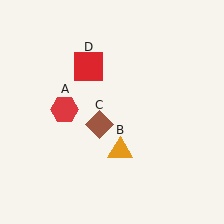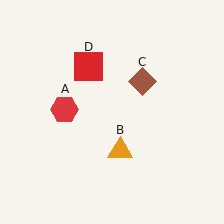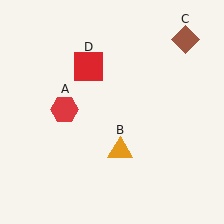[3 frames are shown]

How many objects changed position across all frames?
1 object changed position: brown diamond (object C).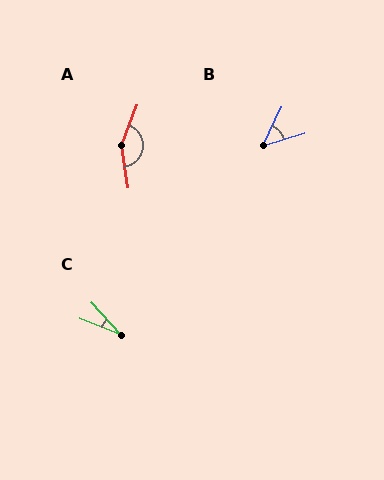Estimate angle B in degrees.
Approximately 48 degrees.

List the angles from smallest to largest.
C (26°), B (48°), A (149°).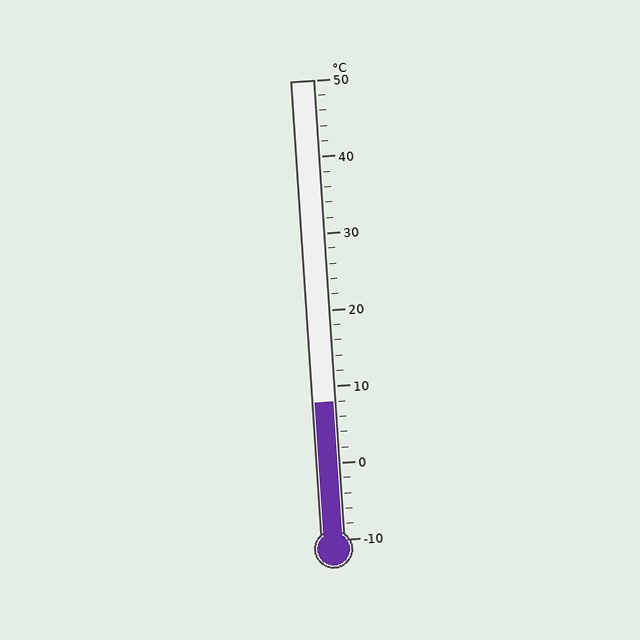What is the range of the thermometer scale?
The thermometer scale ranges from -10°C to 50°C.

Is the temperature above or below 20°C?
The temperature is below 20°C.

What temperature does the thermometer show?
The thermometer shows approximately 8°C.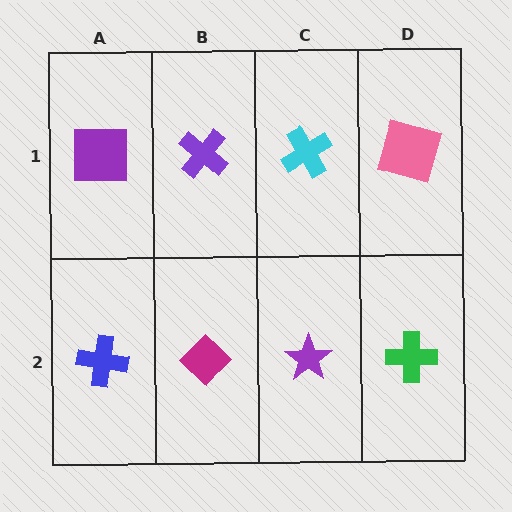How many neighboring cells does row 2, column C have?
3.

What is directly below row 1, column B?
A magenta diamond.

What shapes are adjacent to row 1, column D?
A green cross (row 2, column D), a cyan cross (row 1, column C).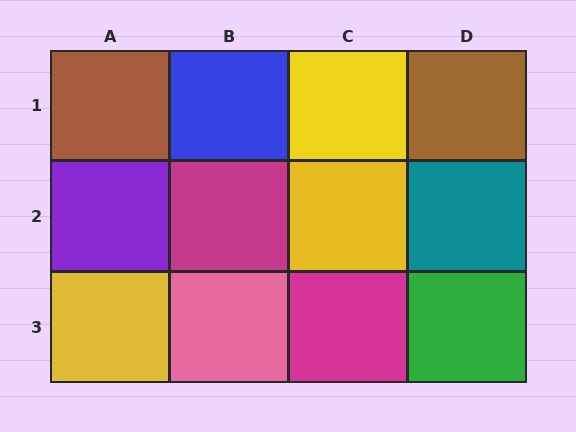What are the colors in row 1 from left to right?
Brown, blue, yellow, brown.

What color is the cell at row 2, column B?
Magenta.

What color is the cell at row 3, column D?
Green.